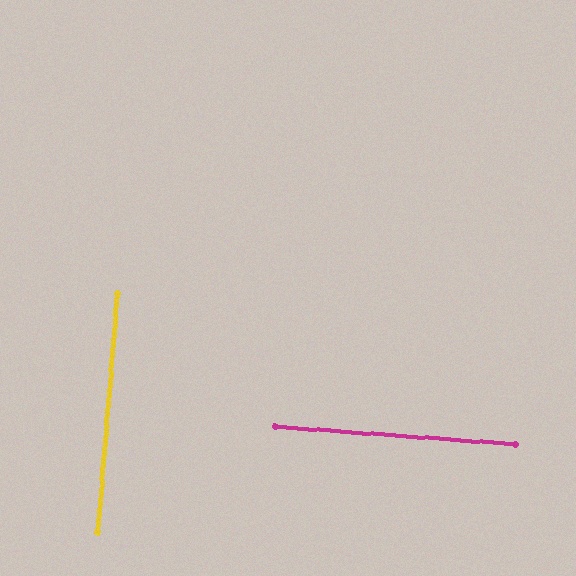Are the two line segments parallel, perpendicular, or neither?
Perpendicular — they meet at approximately 89°.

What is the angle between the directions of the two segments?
Approximately 89 degrees.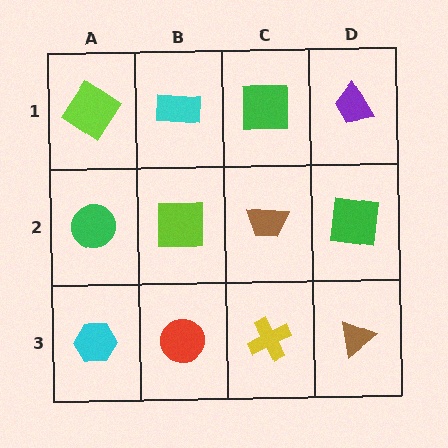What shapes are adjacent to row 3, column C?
A brown trapezoid (row 2, column C), a red circle (row 3, column B), a brown triangle (row 3, column D).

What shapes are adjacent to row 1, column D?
A green square (row 2, column D), a green square (row 1, column C).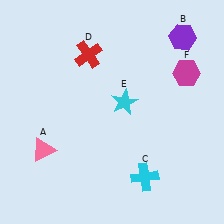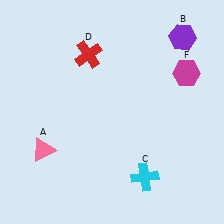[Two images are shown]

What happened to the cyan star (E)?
The cyan star (E) was removed in Image 2. It was in the top-right area of Image 1.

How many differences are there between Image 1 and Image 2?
There is 1 difference between the two images.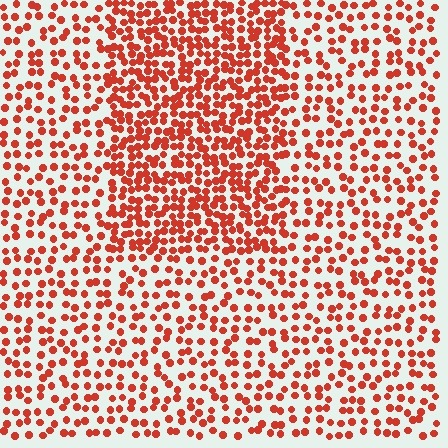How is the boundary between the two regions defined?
The boundary is defined by a change in element density (approximately 1.9x ratio). All elements are the same color, size, and shape.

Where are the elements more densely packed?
The elements are more densely packed inside the rectangle boundary.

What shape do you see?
I see a rectangle.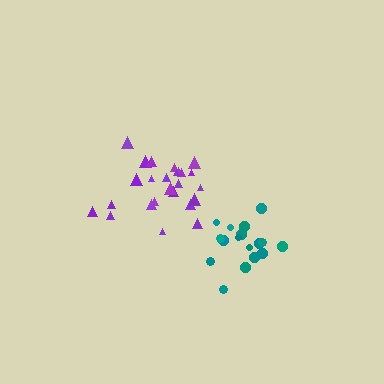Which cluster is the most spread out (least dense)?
Purple.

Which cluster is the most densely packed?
Teal.